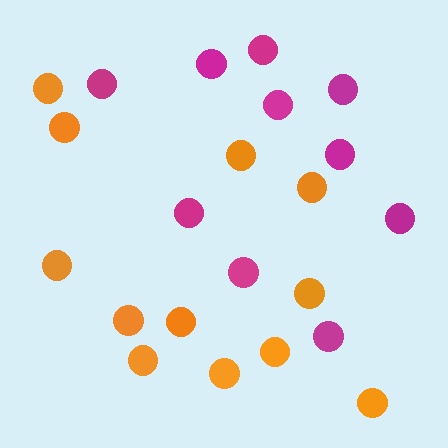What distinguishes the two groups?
There are 2 groups: one group of magenta circles (10) and one group of orange circles (12).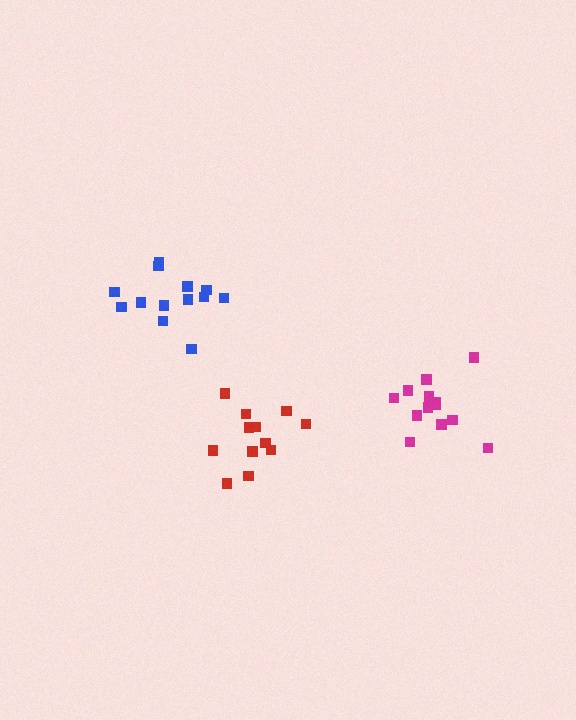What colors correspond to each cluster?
The clusters are colored: blue, red, magenta.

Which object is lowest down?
The red cluster is bottommost.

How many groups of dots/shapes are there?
There are 3 groups.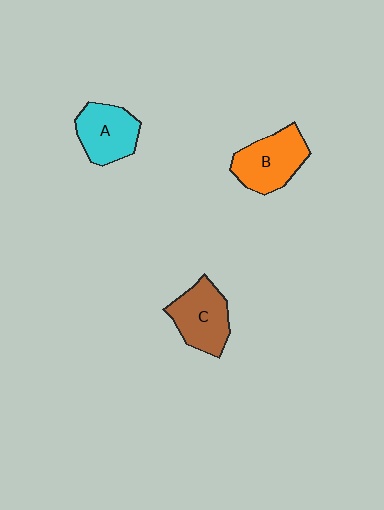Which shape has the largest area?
Shape B (orange).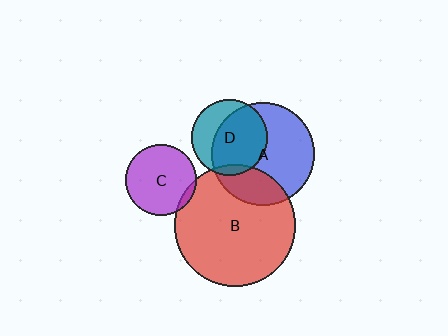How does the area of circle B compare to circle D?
Approximately 2.5 times.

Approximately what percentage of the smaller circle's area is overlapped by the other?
Approximately 65%.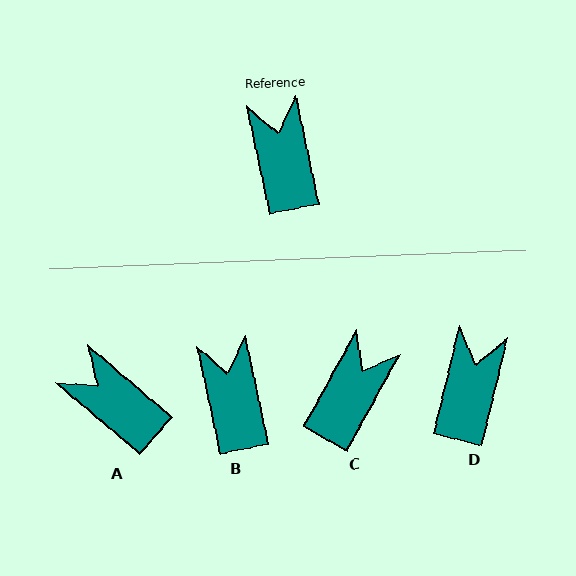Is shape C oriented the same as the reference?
No, it is off by about 41 degrees.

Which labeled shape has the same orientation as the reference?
B.